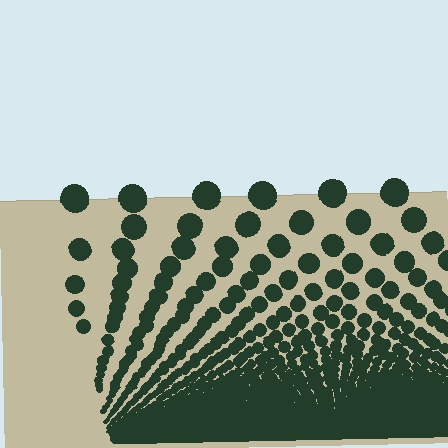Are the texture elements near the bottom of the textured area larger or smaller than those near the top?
Smaller. The gradient is inverted — elements near the bottom are smaller and denser.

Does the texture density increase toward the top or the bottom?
Density increases toward the bottom.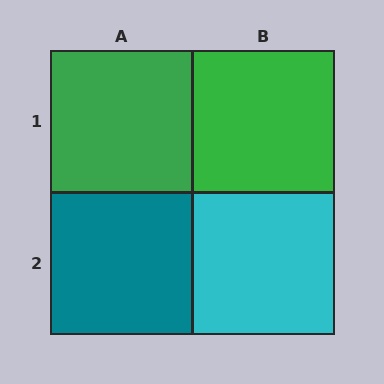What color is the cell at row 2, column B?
Cyan.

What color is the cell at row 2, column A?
Teal.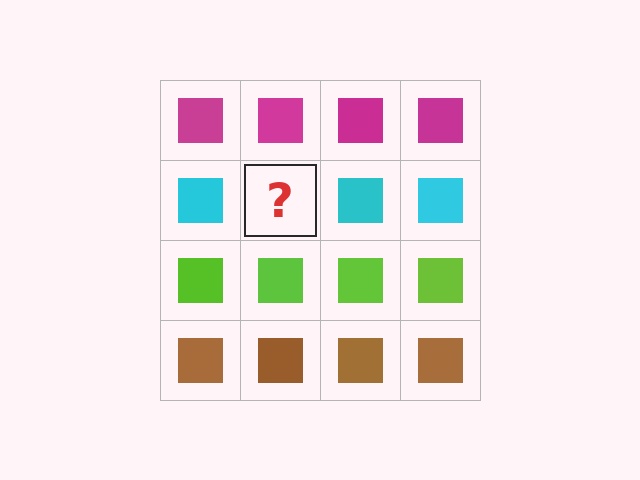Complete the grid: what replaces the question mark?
The question mark should be replaced with a cyan square.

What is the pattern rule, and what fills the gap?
The rule is that each row has a consistent color. The gap should be filled with a cyan square.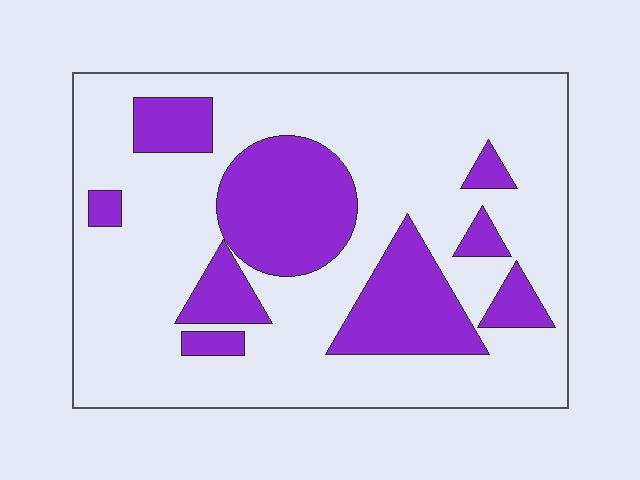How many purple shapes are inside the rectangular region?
9.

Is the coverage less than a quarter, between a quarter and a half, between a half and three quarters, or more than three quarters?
Between a quarter and a half.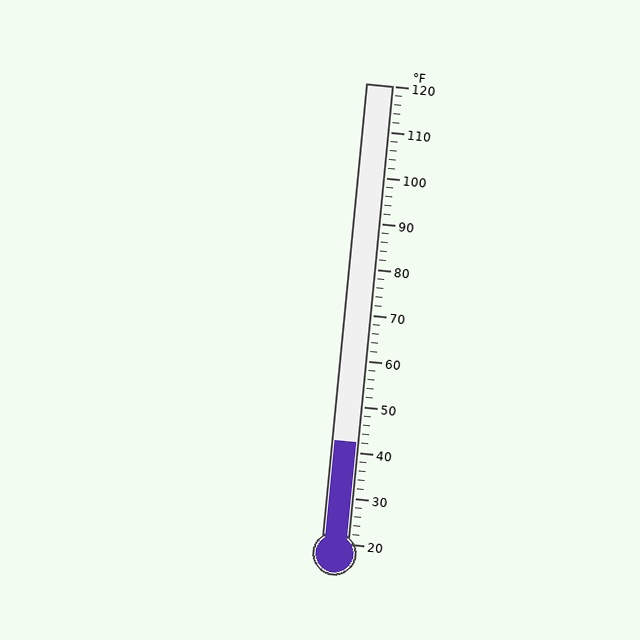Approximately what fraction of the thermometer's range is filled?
The thermometer is filled to approximately 20% of its range.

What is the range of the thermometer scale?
The thermometer scale ranges from 20°F to 120°F.